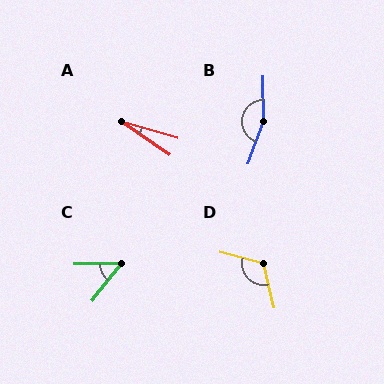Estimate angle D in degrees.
Approximately 118 degrees.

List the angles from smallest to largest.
A (19°), C (51°), D (118°), B (159°).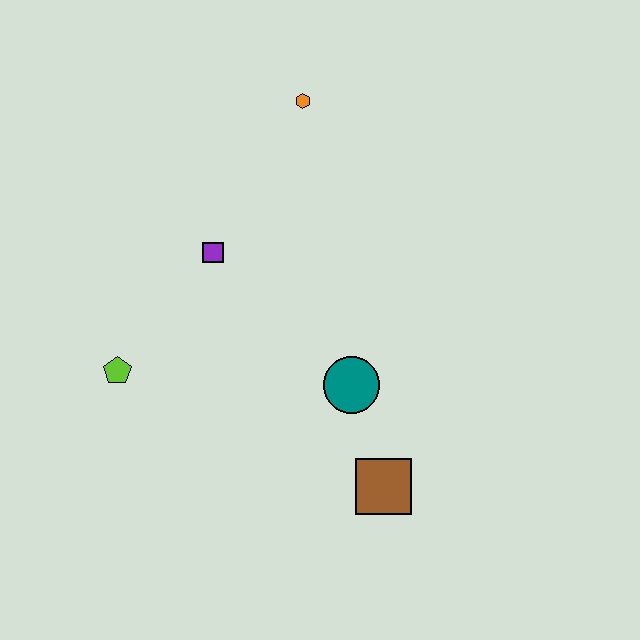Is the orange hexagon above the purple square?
Yes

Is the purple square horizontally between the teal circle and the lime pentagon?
Yes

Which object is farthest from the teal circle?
The orange hexagon is farthest from the teal circle.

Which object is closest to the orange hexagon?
The purple square is closest to the orange hexagon.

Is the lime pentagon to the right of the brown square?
No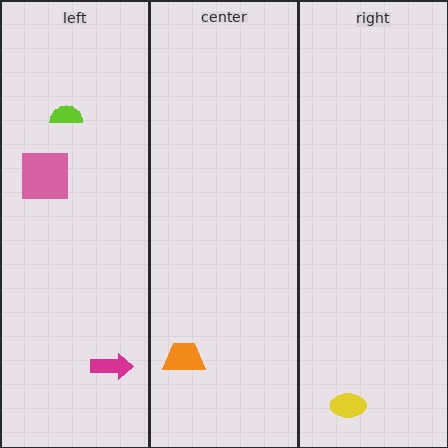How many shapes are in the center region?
1.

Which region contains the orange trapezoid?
The center region.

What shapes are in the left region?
The lime semicircle, the pink square, the magenta arrow.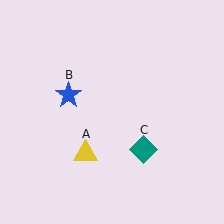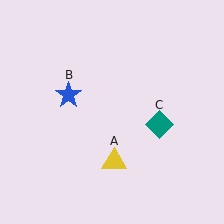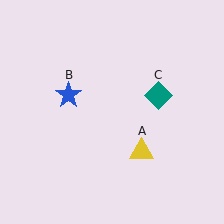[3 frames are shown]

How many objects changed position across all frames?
2 objects changed position: yellow triangle (object A), teal diamond (object C).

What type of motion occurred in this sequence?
The yellow triangle (object A), teal diamond (object C) rotated counterclockwise around the center of the scene.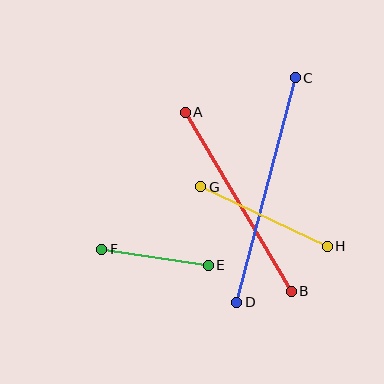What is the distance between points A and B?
The distance is approximately 208 pixels.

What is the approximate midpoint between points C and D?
The midpoint is at approximately (266, 190) pixels.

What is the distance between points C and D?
The distance is approximately 232 pixels.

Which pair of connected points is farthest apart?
Points C and D are farthest apart.